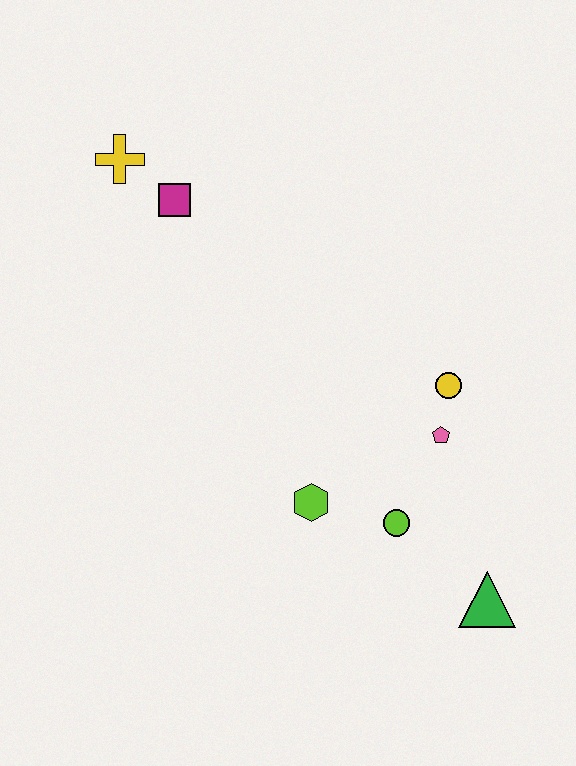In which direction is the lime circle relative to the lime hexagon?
The lime circle is to the right of the lime hexagon.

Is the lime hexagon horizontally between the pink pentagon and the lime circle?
No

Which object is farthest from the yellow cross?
The green triangle is farthest from the yellow cross.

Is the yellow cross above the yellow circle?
Yes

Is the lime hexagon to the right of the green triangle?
No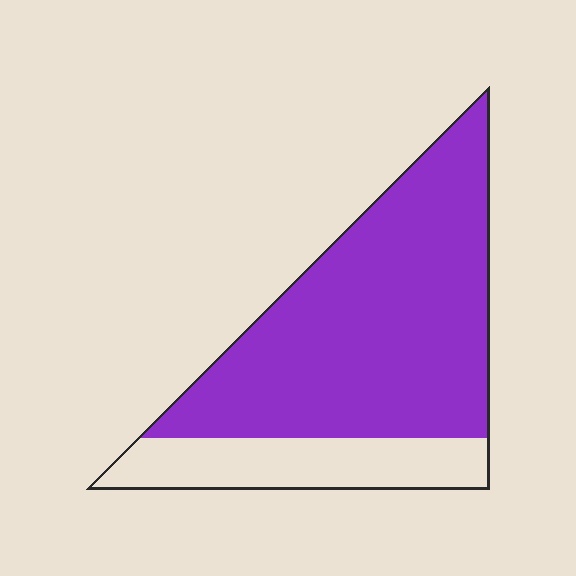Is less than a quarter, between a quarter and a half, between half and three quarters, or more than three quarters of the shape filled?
More than three quarters.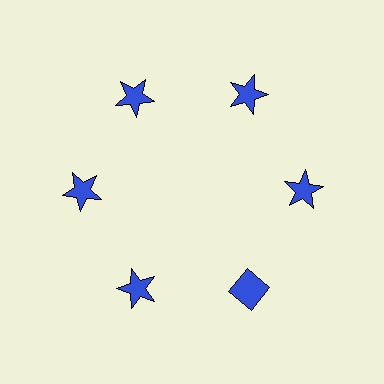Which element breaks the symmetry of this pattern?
The blue diamond at roughly the 5 o'clock position breaks the symmetry. All other shapes are blue stars.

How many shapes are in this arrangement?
There are 6 shapes arranged in a ring pattern.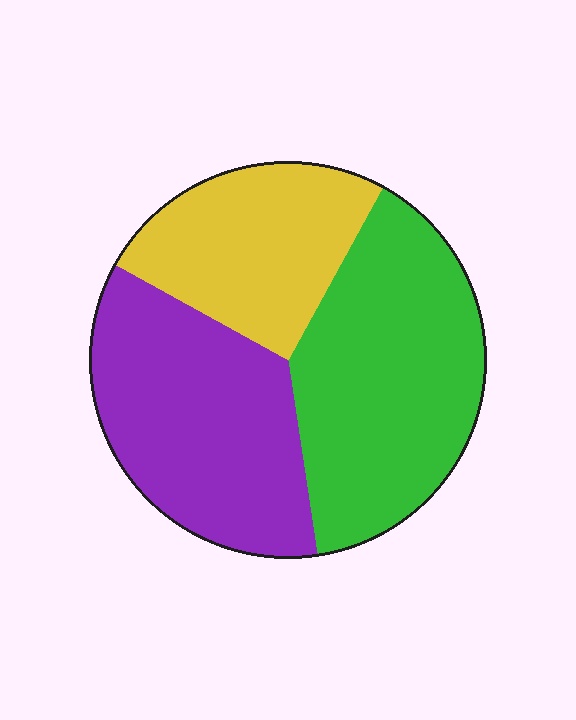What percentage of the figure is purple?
Purple takes up about three eighths (3/8) of the figure.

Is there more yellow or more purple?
Purple.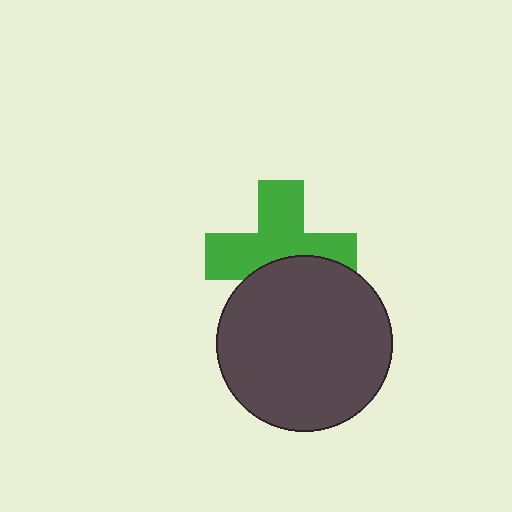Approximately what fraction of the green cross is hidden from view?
Roughly 38% of the green cross is hidden behind the dark gray circle.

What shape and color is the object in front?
The object in front is a dark gray circle.